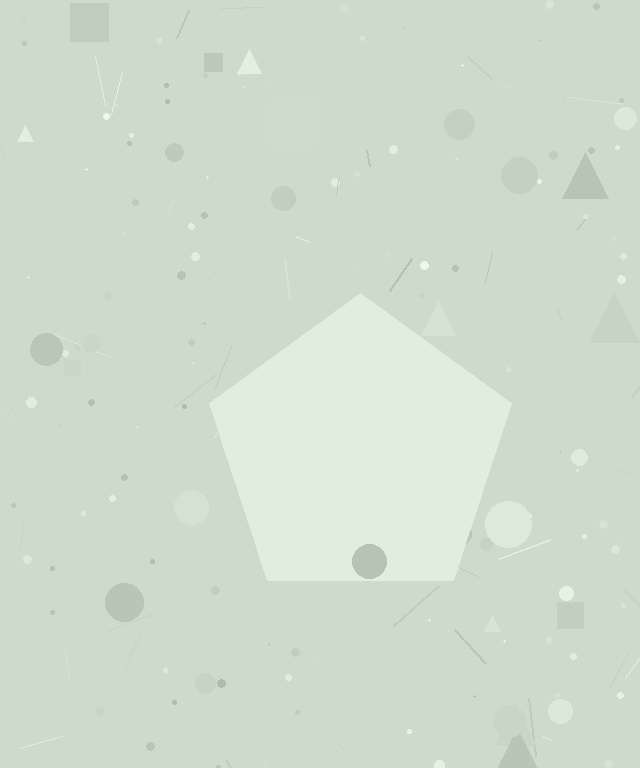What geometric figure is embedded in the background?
A pentagon is embedded in the background.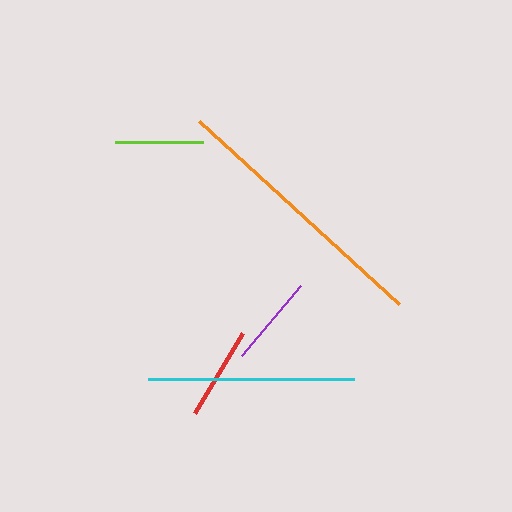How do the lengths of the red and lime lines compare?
The red and lime lines are approximately the same length.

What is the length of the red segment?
The red segment is approximately 94 pixels long.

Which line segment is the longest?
The orange line is the longest at approximately 270 pixels.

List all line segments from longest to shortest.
From longest to shortest: orange, cyan, red, purple, lime.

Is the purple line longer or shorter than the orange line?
The orange line is longer than the purple line.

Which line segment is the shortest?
The lime line is the shortest at approximately 88 pixels.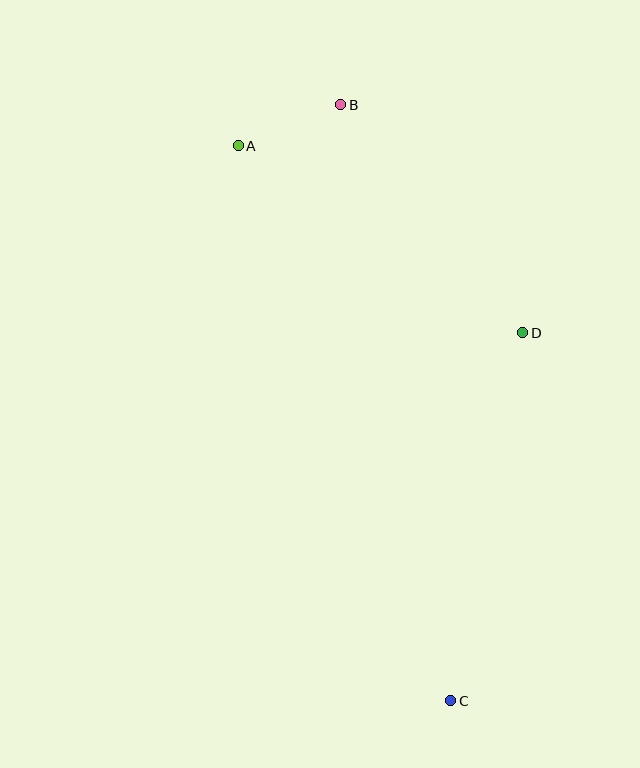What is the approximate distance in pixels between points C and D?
The distance between C and D is approximately 375 pixels.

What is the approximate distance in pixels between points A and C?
The distance between A and C is approximately 595 pixels.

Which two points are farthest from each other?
Points B and C are farthest from each other.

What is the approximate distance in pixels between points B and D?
The distance between B and D is approximately 292 pixels.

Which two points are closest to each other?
Points A and B are closest to each other.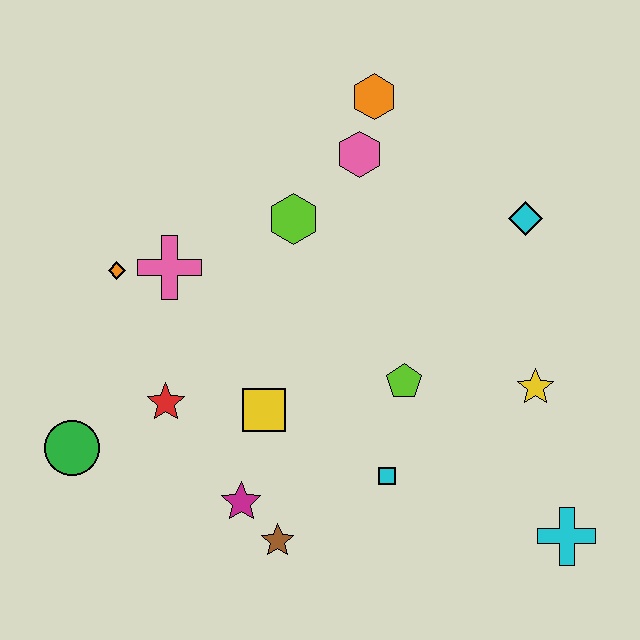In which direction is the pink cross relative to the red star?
The pink cross is above the red star.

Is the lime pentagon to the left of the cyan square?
No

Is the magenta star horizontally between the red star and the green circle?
No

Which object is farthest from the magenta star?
The orange hexagon is farthest from the magenta star.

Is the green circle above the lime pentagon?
No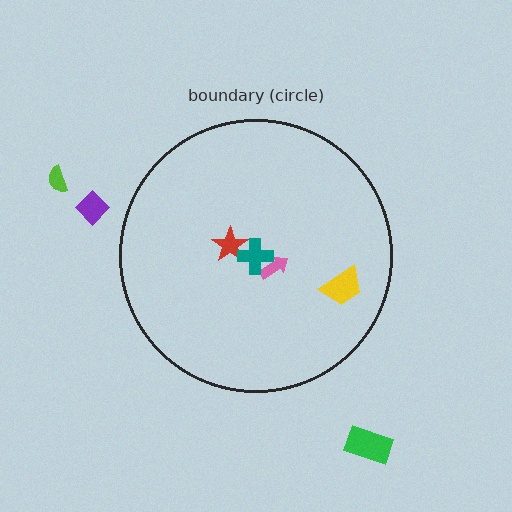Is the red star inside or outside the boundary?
Inside.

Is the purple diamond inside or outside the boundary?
Outside.